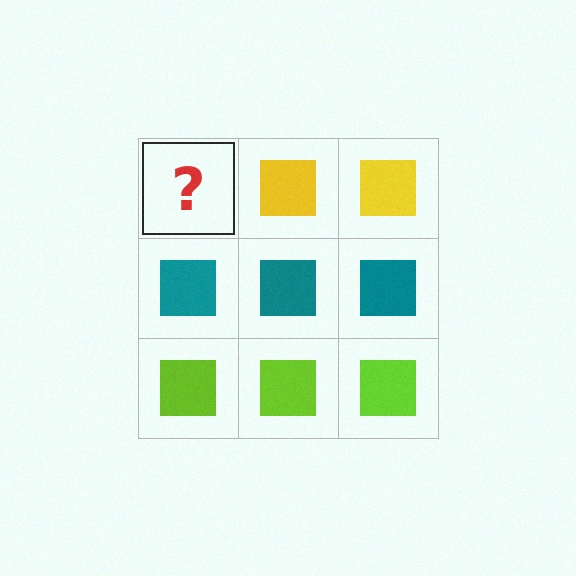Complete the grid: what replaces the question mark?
The question mark should be replaced with a yellow square.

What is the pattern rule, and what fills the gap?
The rule is that each row has a consistent color. The gap should be filled with a yellow square.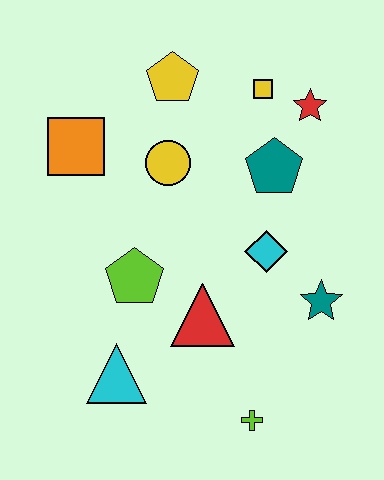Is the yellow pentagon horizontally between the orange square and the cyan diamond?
Yes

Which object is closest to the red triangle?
The lime pentagon is closest to the red triangle.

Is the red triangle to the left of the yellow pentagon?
No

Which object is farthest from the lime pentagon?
The red star is farthest from the lime pentagon.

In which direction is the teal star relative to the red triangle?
The teal star is to the right of the red triangle.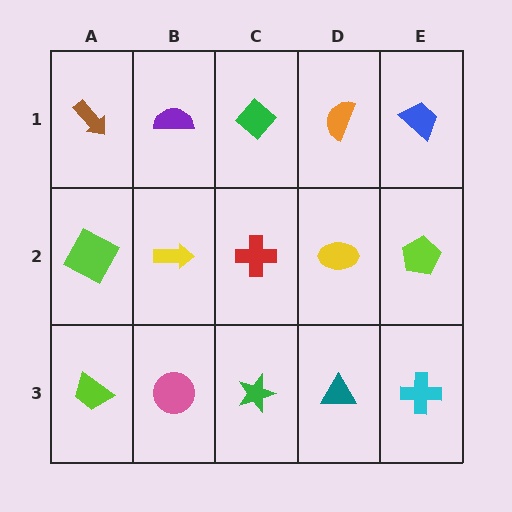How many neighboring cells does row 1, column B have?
3.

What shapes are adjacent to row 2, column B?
A purple semicircle (row 1, column B), a pink circle (row 3, column B), a lime square (row 2, column A), a red cross (row 2, column C).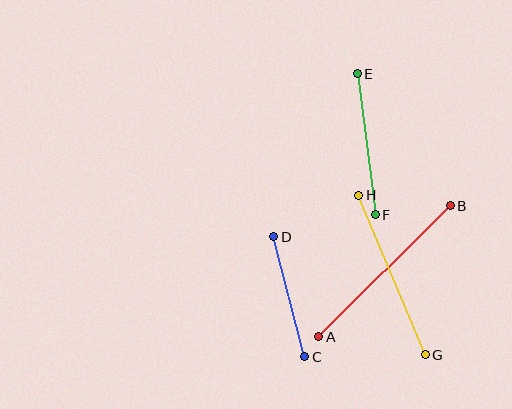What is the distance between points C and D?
The distance is approximately 124 pixels.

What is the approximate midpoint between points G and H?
The midpoint is at approximately (392, 275) pixels.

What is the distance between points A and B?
The distance is approximately 186 pixels.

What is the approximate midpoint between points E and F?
The midpoint is at approximately (366, 144) pixels.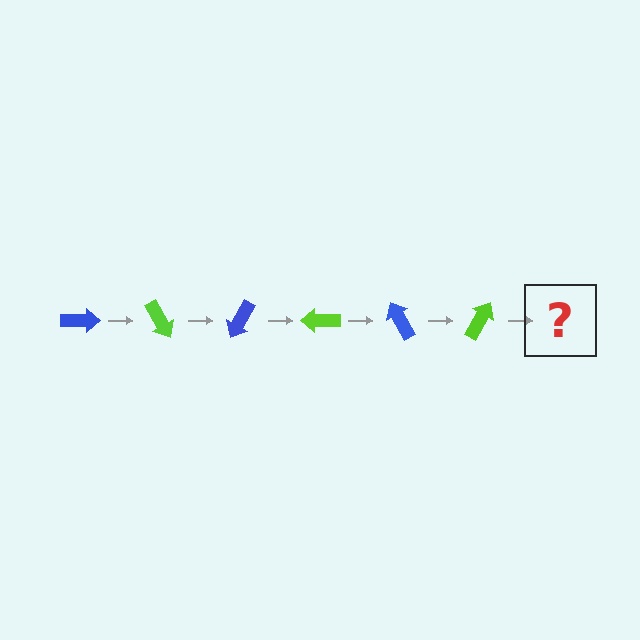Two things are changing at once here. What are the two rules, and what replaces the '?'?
The two rules are that it rotates 60 degrees each step and the color cycles through blue and lime. The '?' should be a blue arrow, rotated 360 degrees from the start.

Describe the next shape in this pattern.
It should be a blue arrow, rotated 360 degrees from the start.